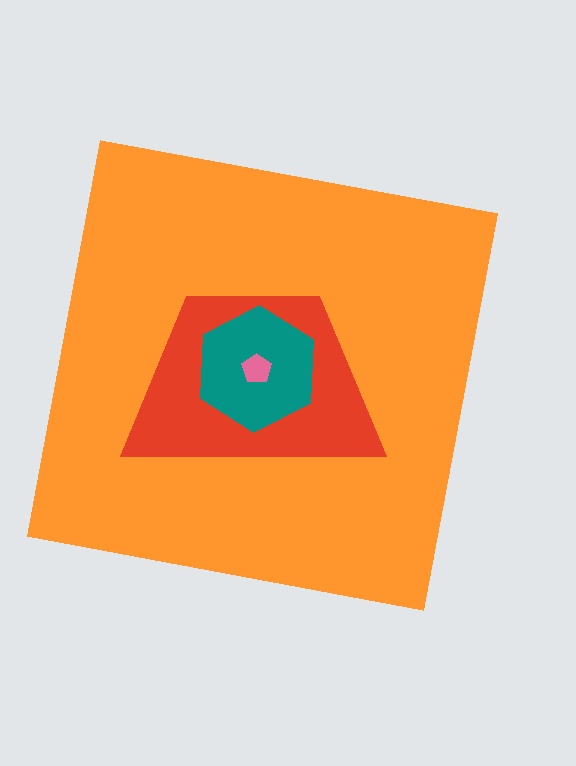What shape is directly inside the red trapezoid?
The teal hexagon.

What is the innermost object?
The pink pentagon.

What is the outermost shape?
The orange square.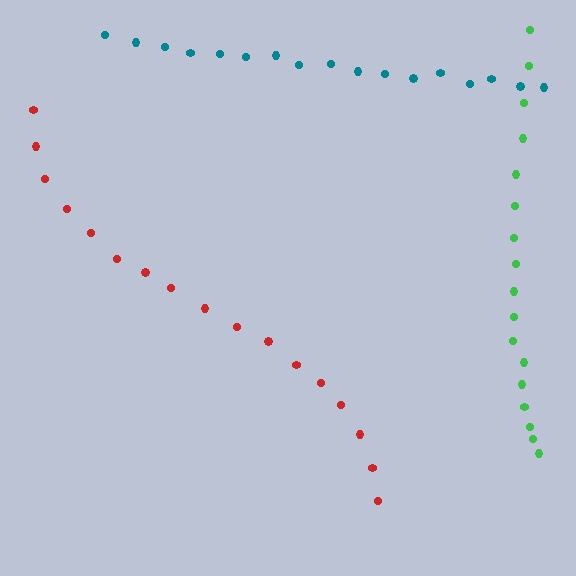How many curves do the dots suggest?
There are 3 distinct paths.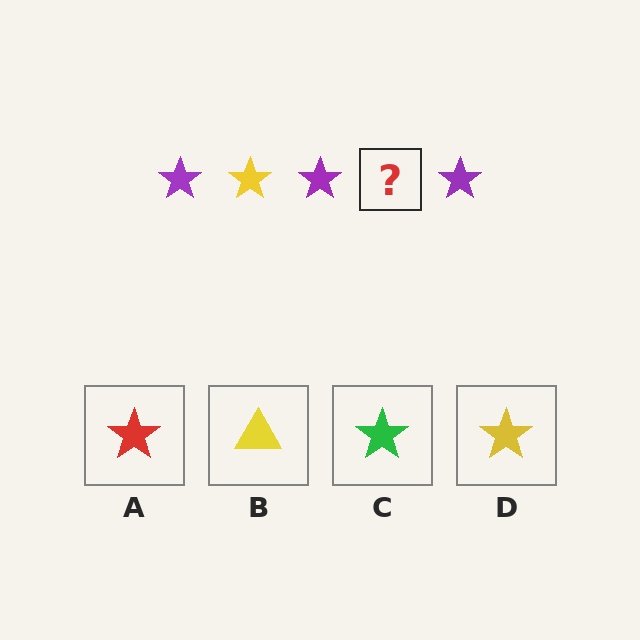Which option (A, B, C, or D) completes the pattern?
D.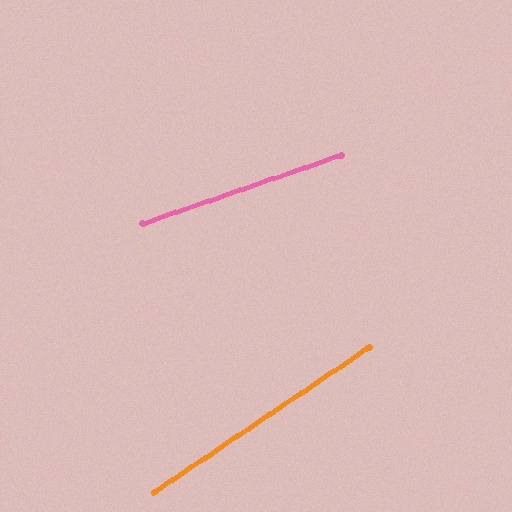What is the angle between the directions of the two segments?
Approximately 15 degrees.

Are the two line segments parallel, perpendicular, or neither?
Neither parallel nor perpendicular — they differ by about 15°.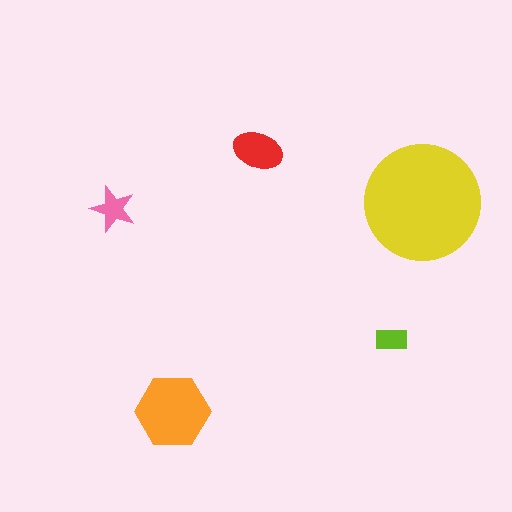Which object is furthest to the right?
The yellow circle is rightmost.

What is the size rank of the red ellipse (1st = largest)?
3rd.